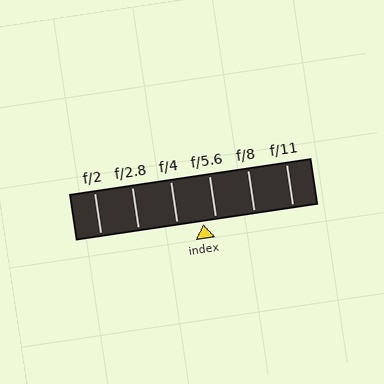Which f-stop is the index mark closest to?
The index mark is closest to f/5.6.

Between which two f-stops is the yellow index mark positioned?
The index mark is between f/4 and f/5.6.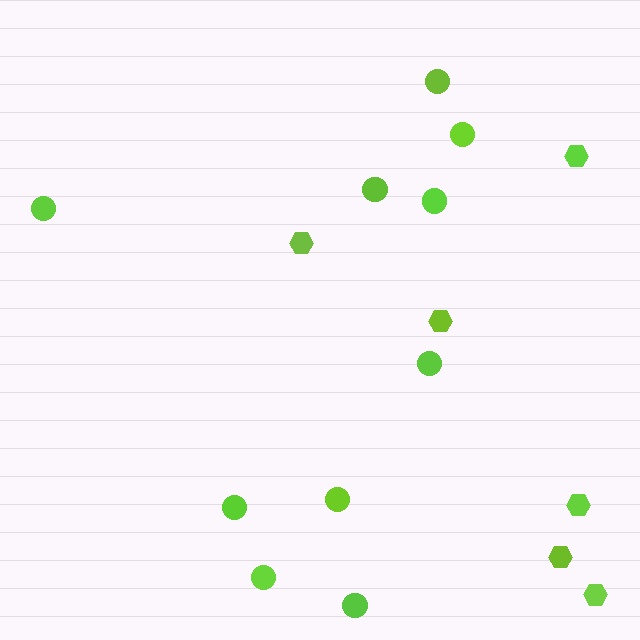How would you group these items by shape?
There are 2 groups: one group of hexagons (6) and one group of circles (10).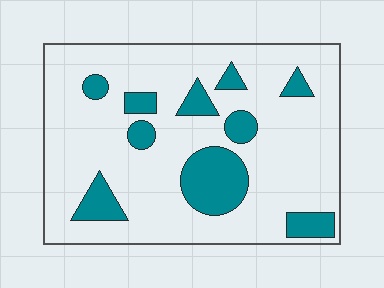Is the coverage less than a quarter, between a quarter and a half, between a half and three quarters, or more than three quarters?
Less than a quarter.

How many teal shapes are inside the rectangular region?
10.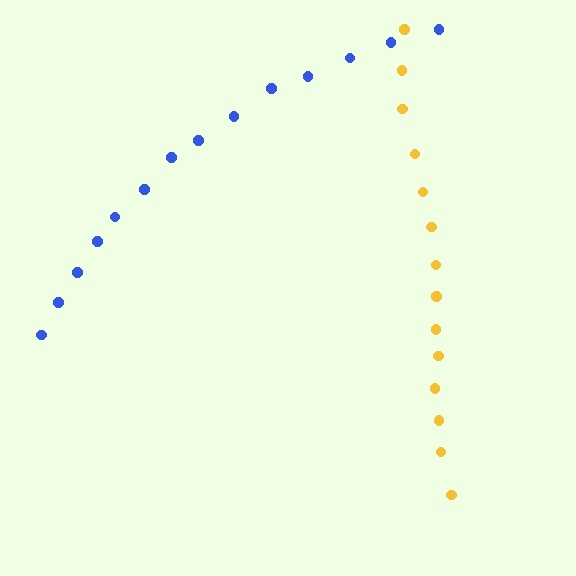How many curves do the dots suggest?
There are 2 distinct paths.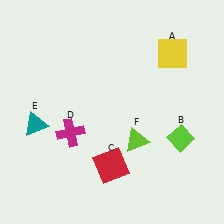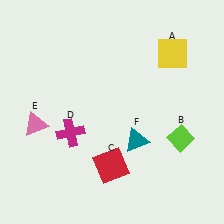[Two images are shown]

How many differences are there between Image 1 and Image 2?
There are 2 differences between the two images.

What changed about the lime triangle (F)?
In Image 1, F is lime. In Image 2, it changed to teal.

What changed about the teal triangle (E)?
In Image 1, E is teal. In Image 2, it changed to pink.